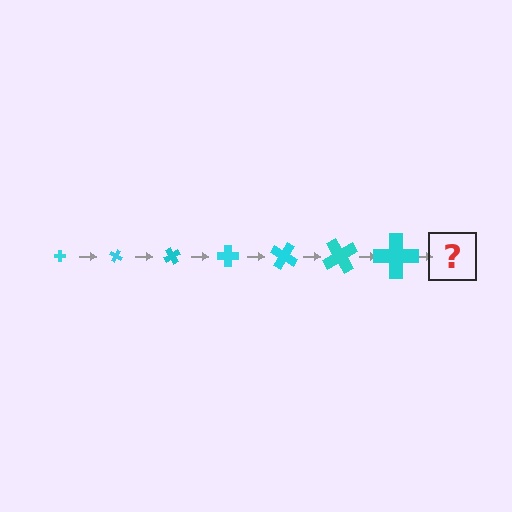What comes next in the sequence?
The next element should be a cross, larger than the previous one and rotated 210 degrees from the start.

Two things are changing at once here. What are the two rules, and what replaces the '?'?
The two rules are that the cross grows larger each step and it rotates 30 degrees each step. The '?' should be a cross, larger than the previous one and rotated 210 degrees from the start.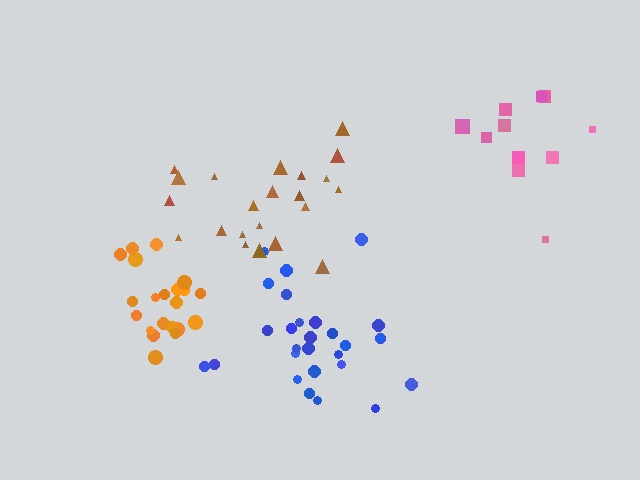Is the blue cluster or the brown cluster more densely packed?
Blue.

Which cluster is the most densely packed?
Orange.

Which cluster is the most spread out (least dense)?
Pink.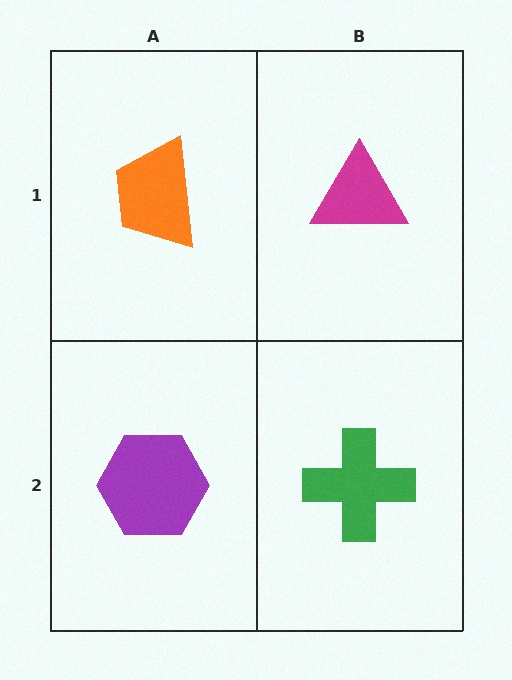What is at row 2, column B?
A green cross.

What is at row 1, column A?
An orange trapezoid.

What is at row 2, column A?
A purple hexagon.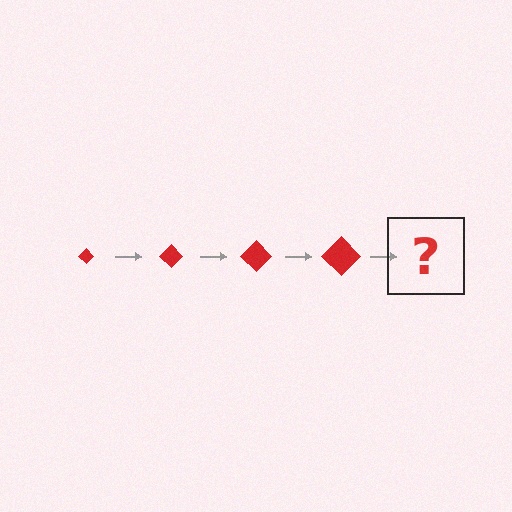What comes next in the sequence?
The next element should be a red diamond, larger than the previous one.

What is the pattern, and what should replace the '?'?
The pattern is that the diamond gets progressively larger each step. The '?' should be a red diamond, larger than the previous one.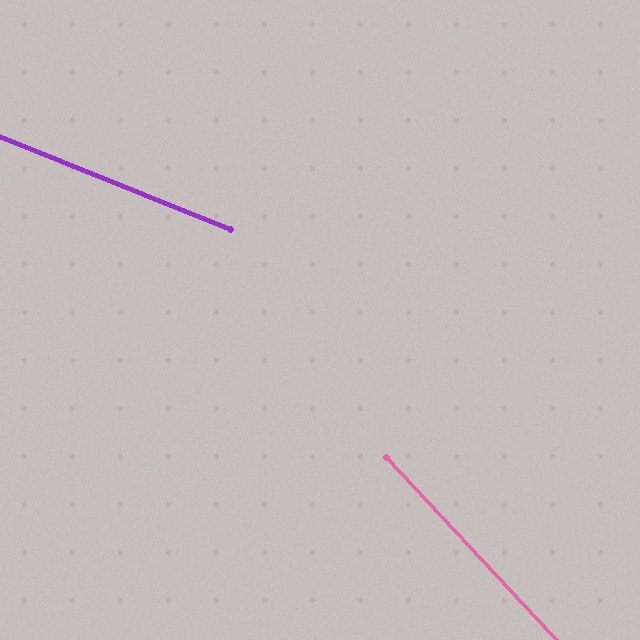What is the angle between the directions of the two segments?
Approximately 25 degrees.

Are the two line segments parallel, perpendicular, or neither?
Neither parallel nor perpendicular — they differ by about 25°.